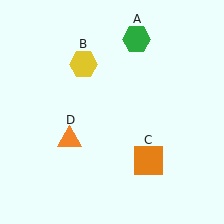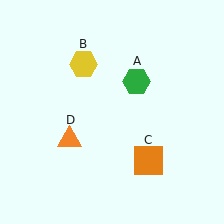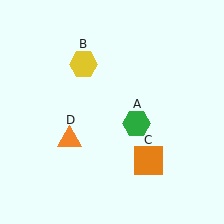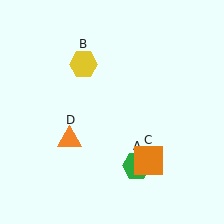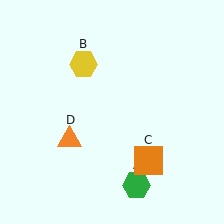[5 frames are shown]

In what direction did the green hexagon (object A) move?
The green hexagon (object A) moved down.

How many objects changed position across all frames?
1 object changed position: green hexagon (object A).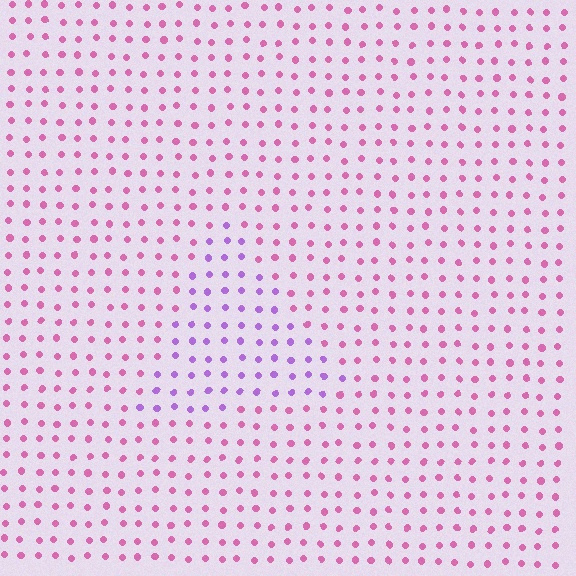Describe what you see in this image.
The image is filled with small pink elements in a uniform arrangement. A triangle-shaped region is visible where the elements are tinted to a slightly different hue, forming a subtle color boundary.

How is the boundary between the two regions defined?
The boundary is defined purely by a slight shift in hue (about 44 degrees). Spacing, size, and orientation are identical on both sides.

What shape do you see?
I see a triangle.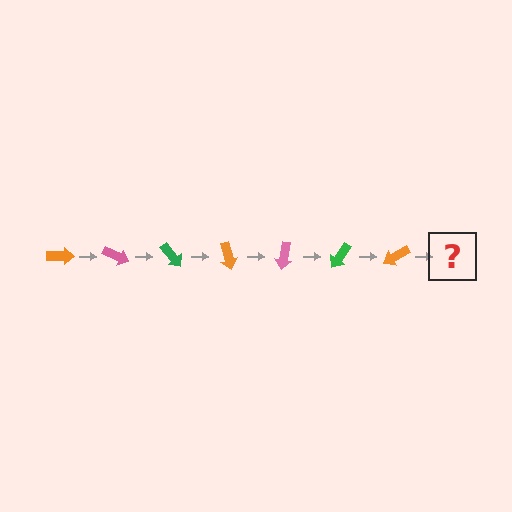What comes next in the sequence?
The next element should be a pink arrow, rotated 175 degrees from the start.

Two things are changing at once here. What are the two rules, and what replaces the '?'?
The two rules are that it rotates 25 degrees each step and the color cycles through orange, pink, and green. The '?' should be a pink arrow, rotated 175 degrees from the start.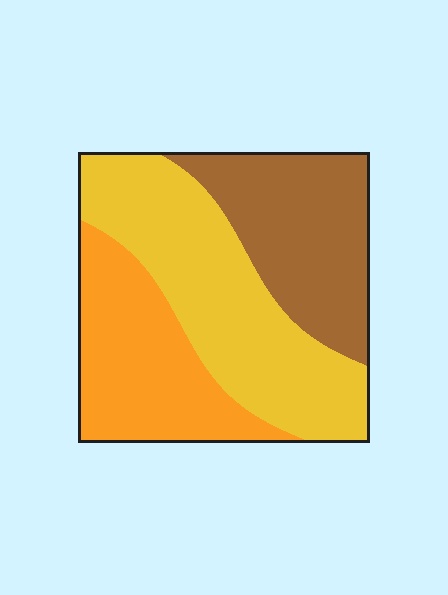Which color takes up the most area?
Yellow, at roughly 40%.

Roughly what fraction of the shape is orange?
Orange covers roughly 30% of the shape.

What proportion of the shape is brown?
Brown covers about 30% of the shape.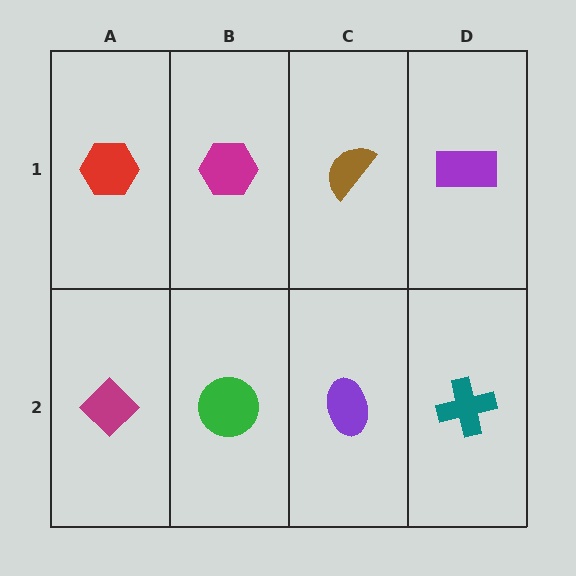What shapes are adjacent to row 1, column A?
A magenta diamond (row 2, column A), a magenta hexagon (row 1, column B).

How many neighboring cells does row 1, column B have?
3.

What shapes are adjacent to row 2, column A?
A red hexagon (row 1, column A), a green circle (row 2, column B).